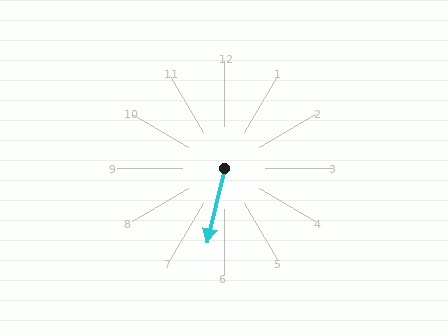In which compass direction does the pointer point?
South.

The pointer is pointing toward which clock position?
Roughly 6 o'clock.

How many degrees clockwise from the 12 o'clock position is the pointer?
Approximately 193 degrees.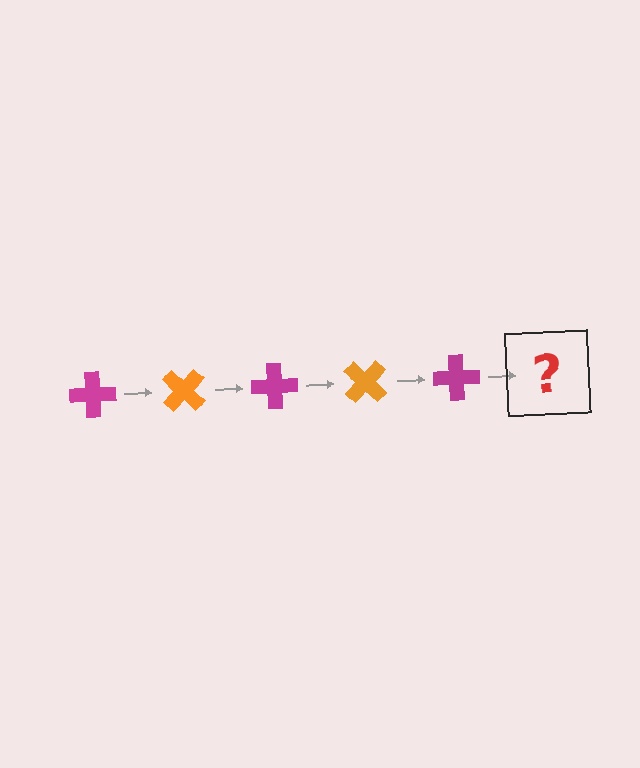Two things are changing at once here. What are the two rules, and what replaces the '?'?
The two rules are that it rotates 45 degrees each step and the color cycles through magenta and orange. The '?' should be an orange cross, rotated 225 degrees from the start.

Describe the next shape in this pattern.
It should be an orange cross, rotated 225 degrees from the start.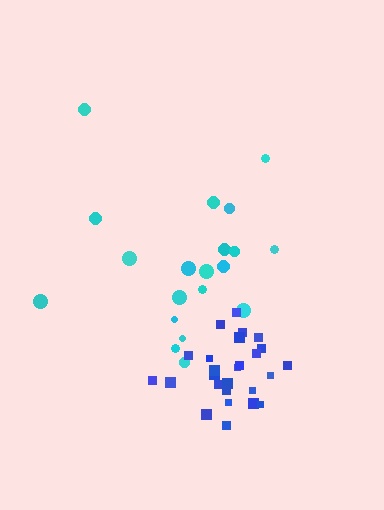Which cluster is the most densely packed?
Blue.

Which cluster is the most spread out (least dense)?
Cyan.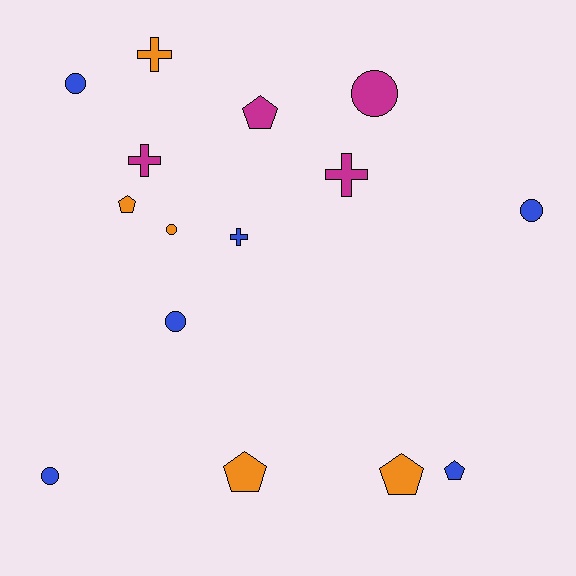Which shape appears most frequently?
Circle, with 6 objects.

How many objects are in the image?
There are 15 objects.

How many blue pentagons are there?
There is 1 blue pentagon.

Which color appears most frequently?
Blue, with 6 objects.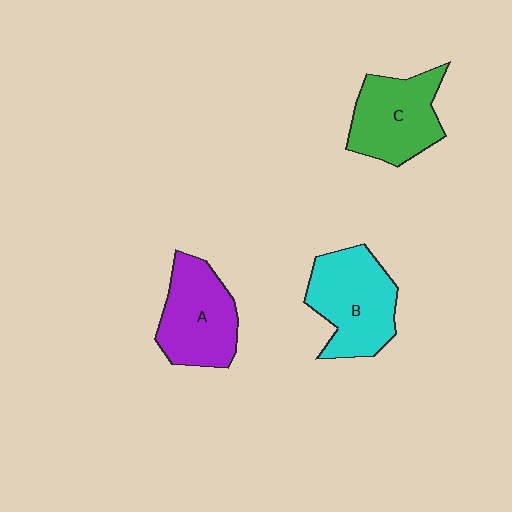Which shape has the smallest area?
Shape C (green).